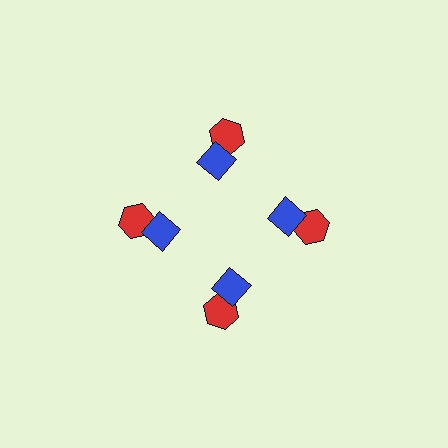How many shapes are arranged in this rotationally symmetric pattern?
There are 8 shapes, arranged in 4 groups of 2.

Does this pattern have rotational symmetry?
Yes, this pattern has 4-fold rotational symmetry. It looks the same after rotating 90 degrees around the center.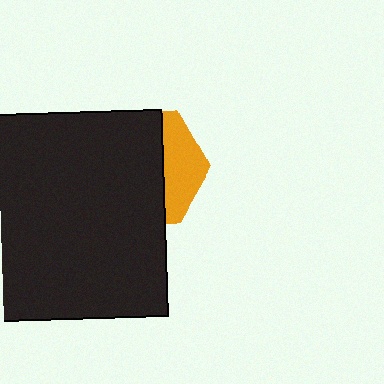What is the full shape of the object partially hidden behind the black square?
The partially hidden object is an orange hexagon.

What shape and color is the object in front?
The object in front is a black square.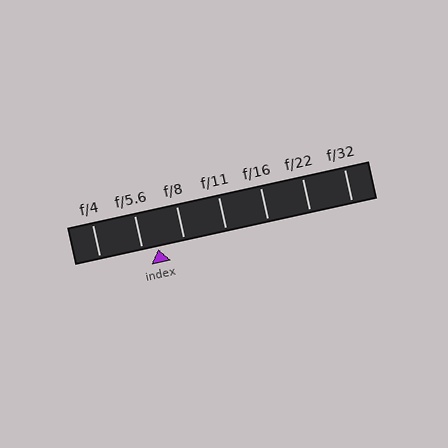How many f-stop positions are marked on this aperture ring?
There are 7 f-stop positions marked.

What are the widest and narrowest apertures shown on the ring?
The widest aperture shown is f/4 and the narrowest is f/32.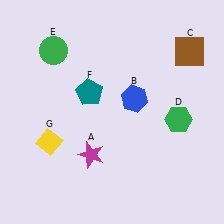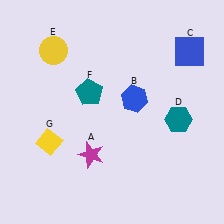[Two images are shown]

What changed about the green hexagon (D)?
In Image 1, D is green. In Image 2, it changed to teal.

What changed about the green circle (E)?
In Image 1, E is green. In Image 2, it changed to yellow.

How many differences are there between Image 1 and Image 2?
There are 3 differences between the two images.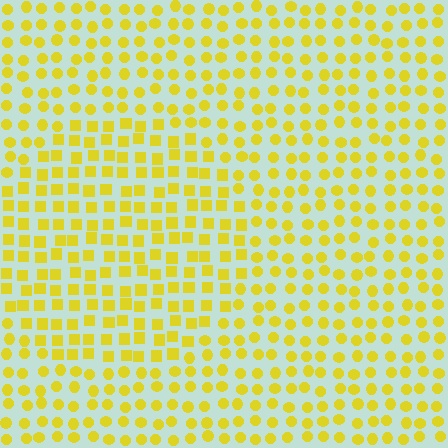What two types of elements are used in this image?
The image uses squares inside the circle region and circles outside it.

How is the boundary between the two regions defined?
The boundary is defined by a change in element shape: squares inside vs. circles outside. All elements share the same color and spacing.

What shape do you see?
I see a circle.